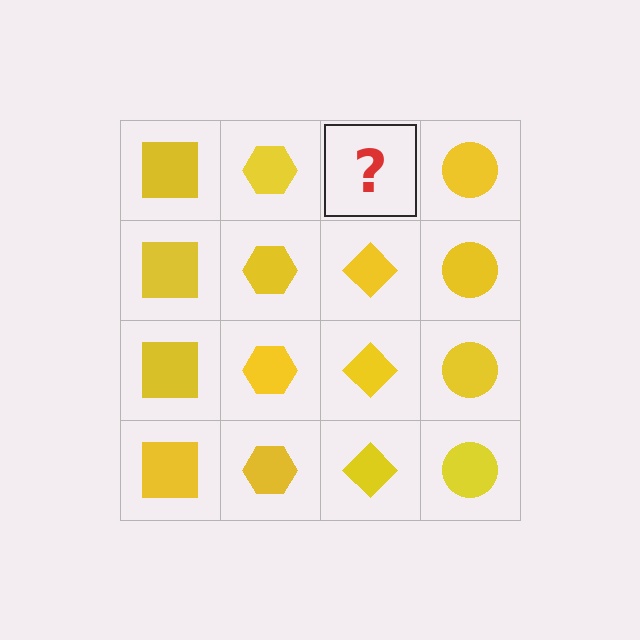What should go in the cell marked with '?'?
The missing cell should contain a yellow diamond.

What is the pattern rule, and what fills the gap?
The rule is that each column has a consistent shape. The gap should be filled with a yellow diamond.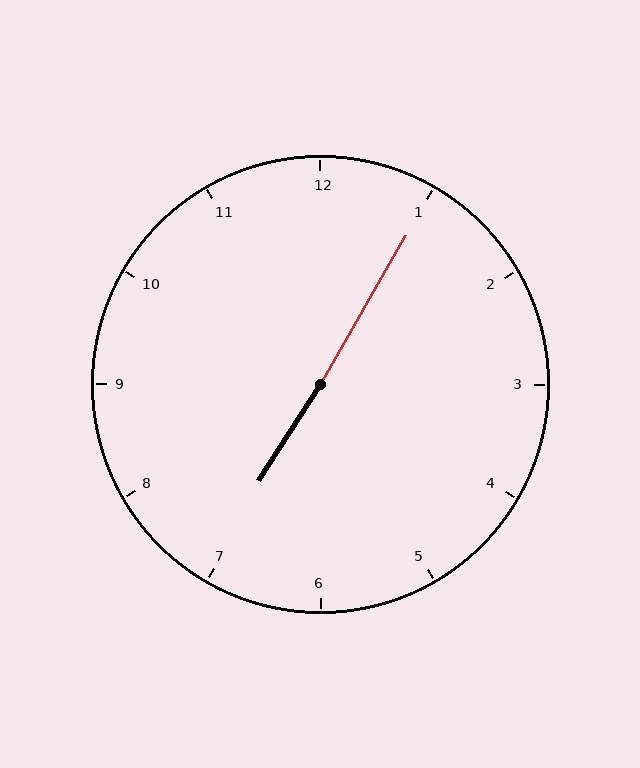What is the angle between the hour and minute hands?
Approximately 178 degrees.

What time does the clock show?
7:05.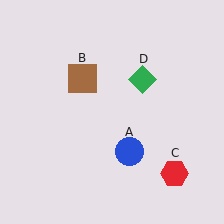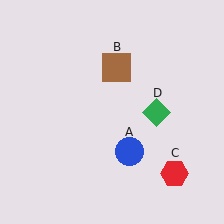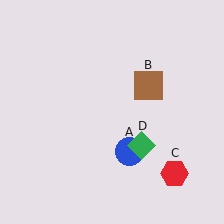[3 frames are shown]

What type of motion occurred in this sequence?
The brown square (object B), green diamond (object D) rotated clockwise around the center of the scene.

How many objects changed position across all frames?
2 objects changed position: brown square (object B), green diamond (object D).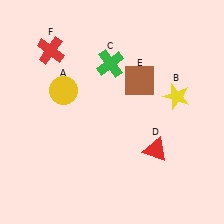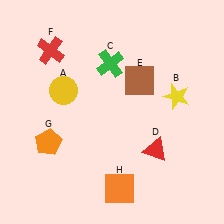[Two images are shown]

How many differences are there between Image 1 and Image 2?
There are 2 differences between the two images.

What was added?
An orange pentagon (G), an orange square (H) were added in Image 2.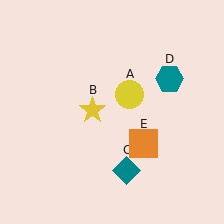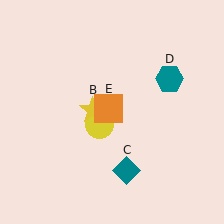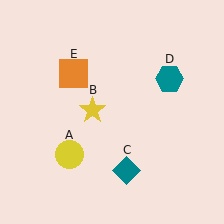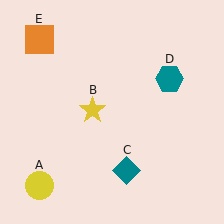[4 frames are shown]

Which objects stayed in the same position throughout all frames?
Yellow star (object B) and teal diamond (object C) and teal hexagon (object D) remained stationary.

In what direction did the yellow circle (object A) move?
The yellow circle (object A) moved down and to the left.